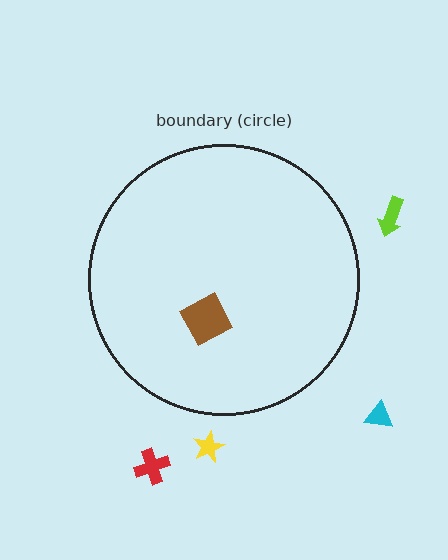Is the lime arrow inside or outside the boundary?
Outside.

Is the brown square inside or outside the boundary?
Inside.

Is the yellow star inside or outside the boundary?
Outside.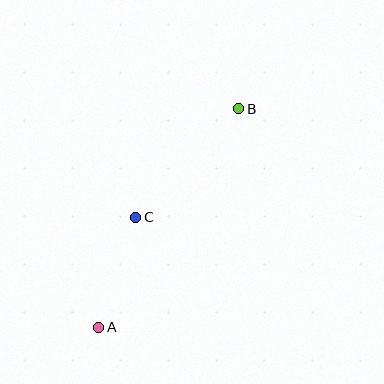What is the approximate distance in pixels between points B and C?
The distance between B and C is approximately 150 pixels.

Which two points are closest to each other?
Points A and C are closest to each other.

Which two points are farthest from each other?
Points A and B are farthest from each other.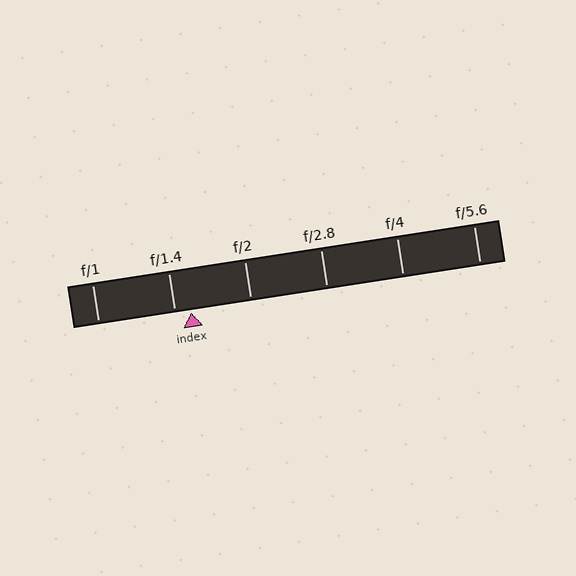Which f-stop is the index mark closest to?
The index mark is closest to f/1.4.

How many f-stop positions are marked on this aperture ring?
There are 6 f-stop positions marked.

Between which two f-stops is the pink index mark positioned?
The index mark is between f/1.4 and f/2.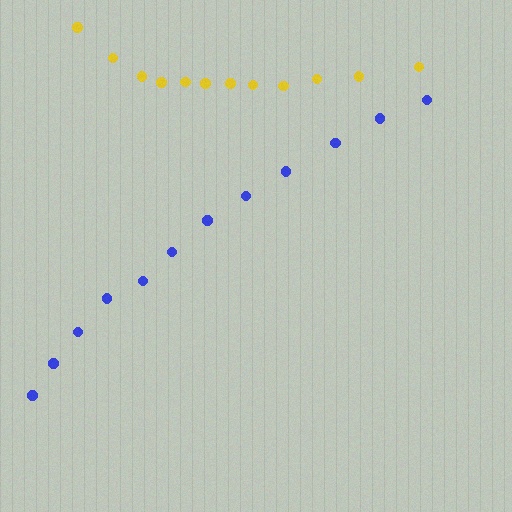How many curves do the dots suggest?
There are 2 distinct paths.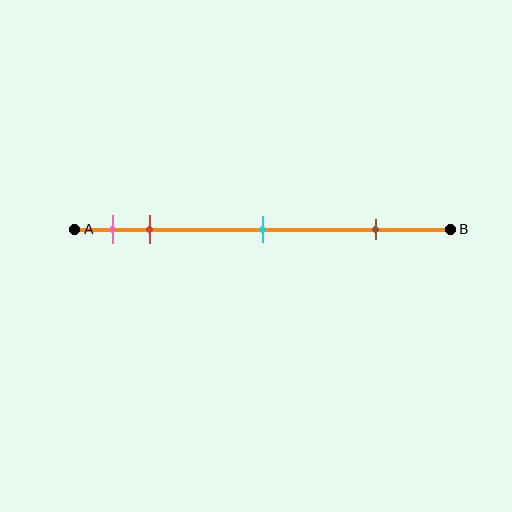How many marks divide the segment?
There are 4 marks dividing the segment.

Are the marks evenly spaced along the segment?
No, the marks are not evenly spaced.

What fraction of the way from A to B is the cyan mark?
The cyan mark is approximately 50% (0.5) of the way from A to B.